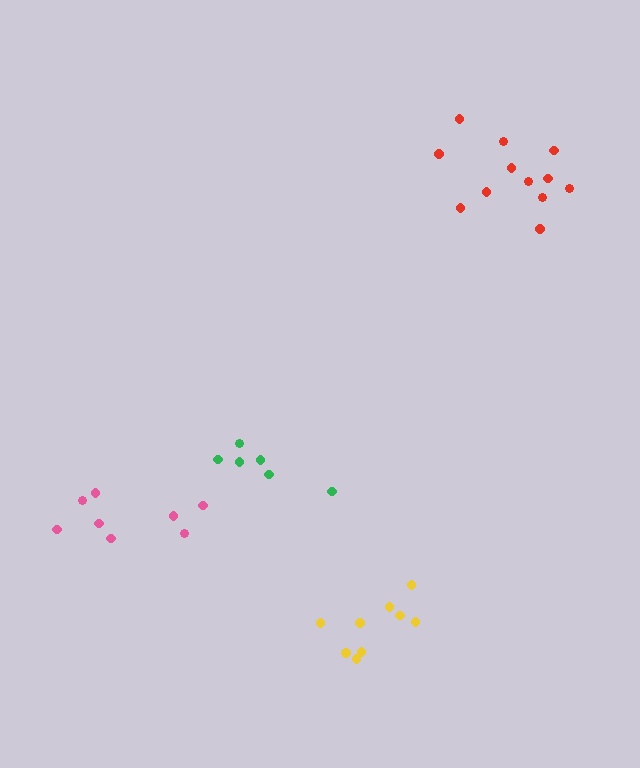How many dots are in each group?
Group 1: 8 dots, Group 2: 9 dots, Group 3: 6 dots, Group 4: 12 dots (35 total).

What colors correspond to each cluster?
The clusters are colored: pink, yellow, green, red.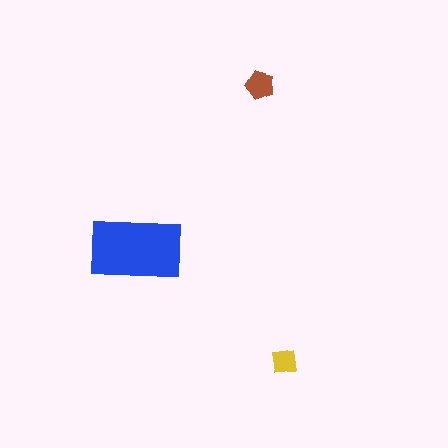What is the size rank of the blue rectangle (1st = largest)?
1st.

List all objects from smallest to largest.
The yellow square, the brown pentagon, the blue rectangle.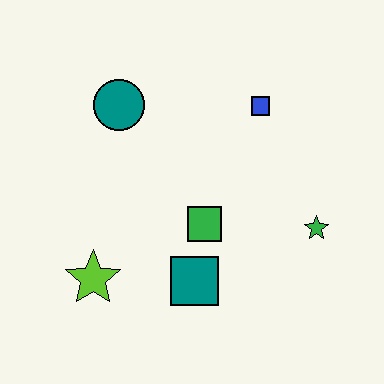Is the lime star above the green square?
No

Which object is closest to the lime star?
The teal square is closest to the lime star.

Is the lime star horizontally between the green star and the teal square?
No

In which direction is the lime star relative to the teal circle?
The lime star is below the teal circle.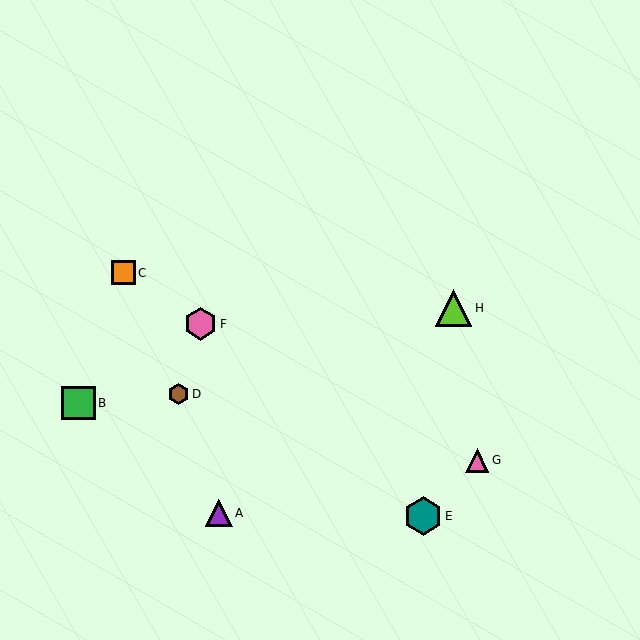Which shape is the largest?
The teal hexagon (labeled E) is the largest.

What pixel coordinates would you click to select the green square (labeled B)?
Click at (78, 403) to select the green square B.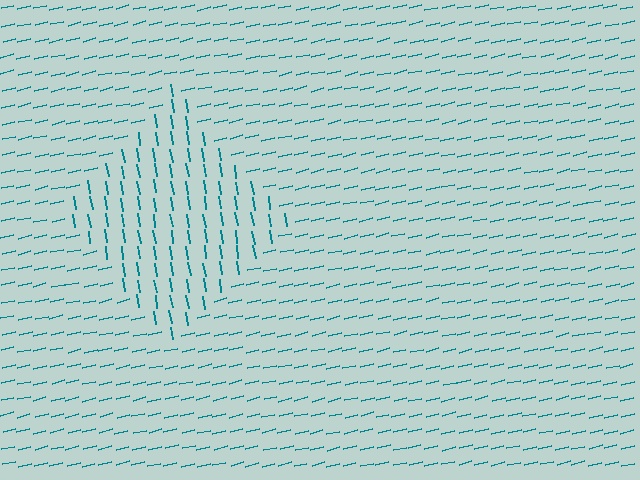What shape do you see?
I see a diamond.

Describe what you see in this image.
The image is filled with small teal line segments. A diamond region in the image has lines oriented differently from the surrounding lines, creating a visible texture boundary.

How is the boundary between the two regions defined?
The boundary is defined purely by a change in line orientation (approximately 86 degrees difference). All lines are the same color and thickness.